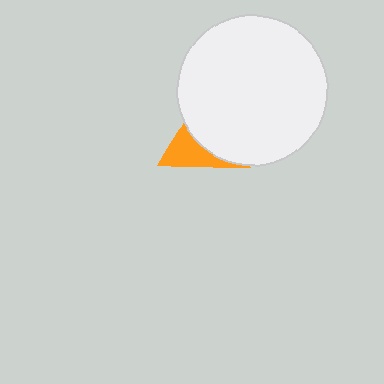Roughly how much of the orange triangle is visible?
A small part of it is visible (roughly 41%).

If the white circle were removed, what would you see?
You would see the complete orange triangle.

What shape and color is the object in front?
The object in front is a white circle.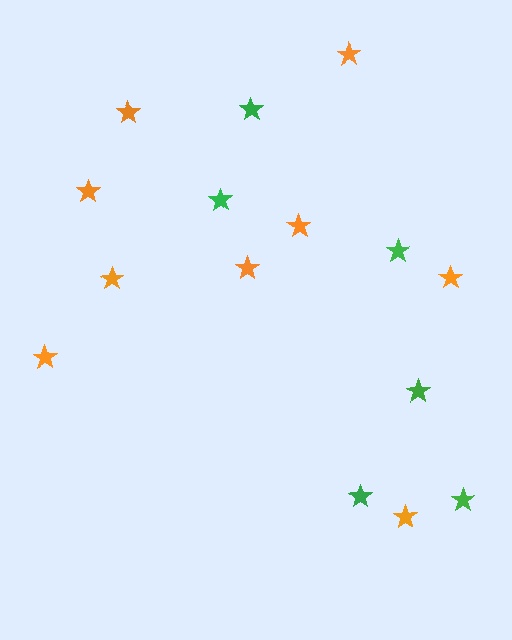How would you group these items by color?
There are 2 groups: one group of orange stars (9) and one group of green stars (6).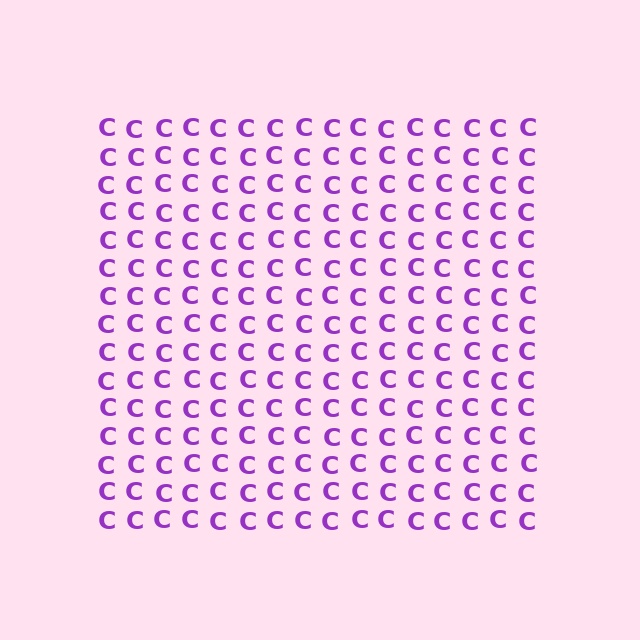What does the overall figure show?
The overall figure shows a square.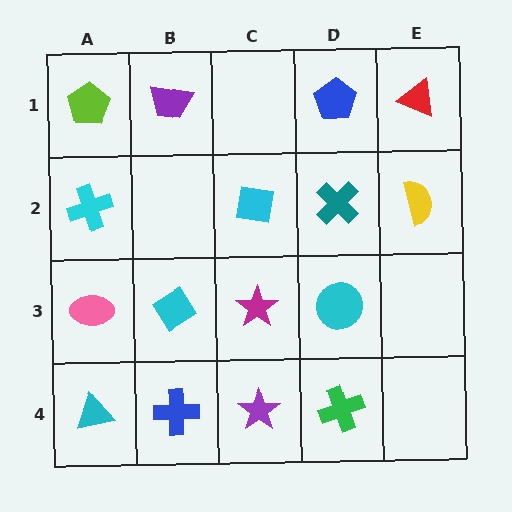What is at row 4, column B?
A blue cross.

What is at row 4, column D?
A green cross.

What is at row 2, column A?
A cyan cross.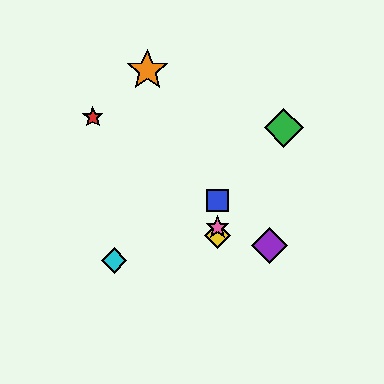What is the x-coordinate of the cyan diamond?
The cyan diamond is at x≈114.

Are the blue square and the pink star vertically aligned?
Yes, both are at x≈217.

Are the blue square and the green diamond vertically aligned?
No, the blue square is at x≈217 and the green diamond is at x≈284.